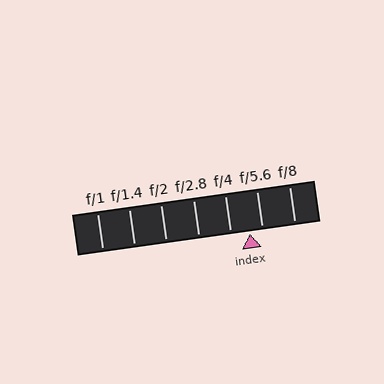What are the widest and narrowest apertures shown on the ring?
The widest aperture shown is f/1 and the narrowest is f/8.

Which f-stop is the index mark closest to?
The index mark is closest to f/5.6.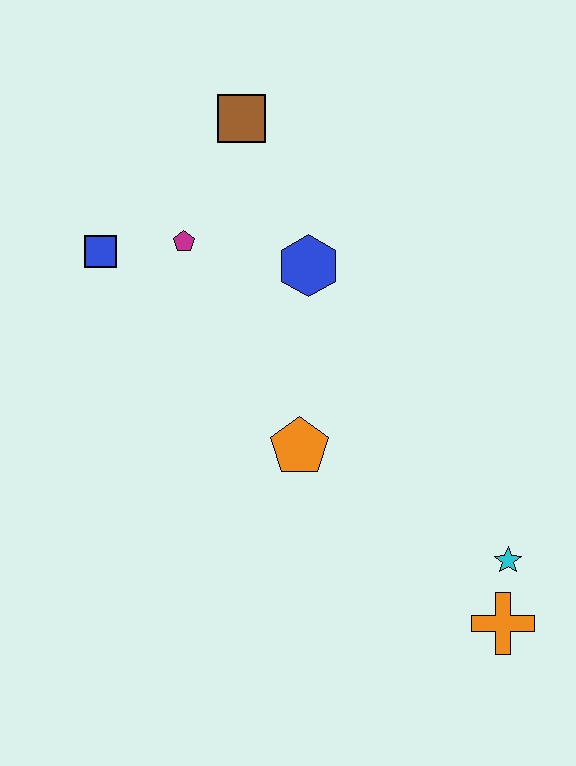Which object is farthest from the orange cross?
The brown square is farthest from the orange cross.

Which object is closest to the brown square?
The magenta pentagon is closest to the brown square.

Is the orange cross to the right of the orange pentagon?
Yes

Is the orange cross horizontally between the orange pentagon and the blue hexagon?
No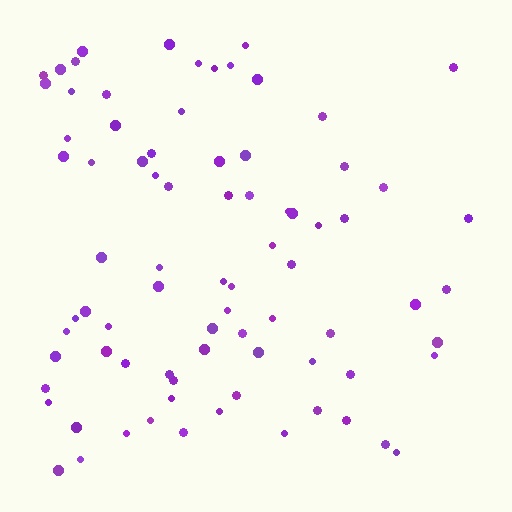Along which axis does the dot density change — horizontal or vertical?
Horizontal.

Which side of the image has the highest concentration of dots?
The left.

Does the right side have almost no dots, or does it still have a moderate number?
Still a moderate number, just noticeably fewer than the left.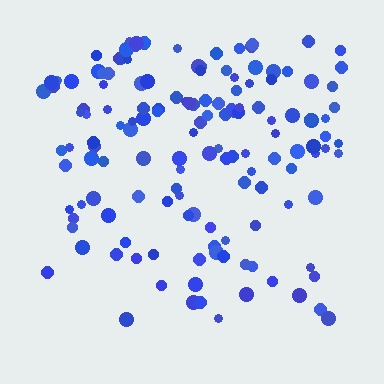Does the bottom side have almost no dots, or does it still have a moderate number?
Still a moderate number, just noticeably fewer than the top.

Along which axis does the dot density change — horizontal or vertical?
Vertical.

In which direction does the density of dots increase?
From bottom to top, with the top side densest.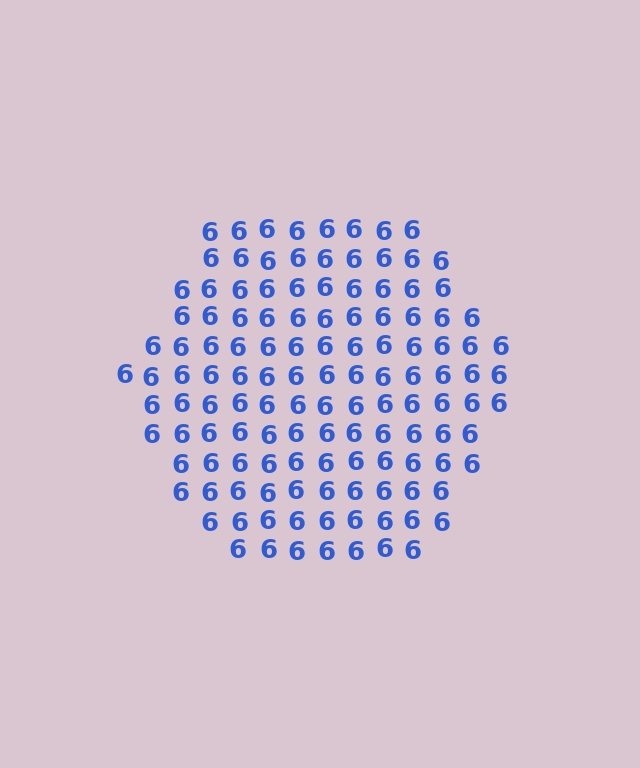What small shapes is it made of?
It is made of small digit 6's.